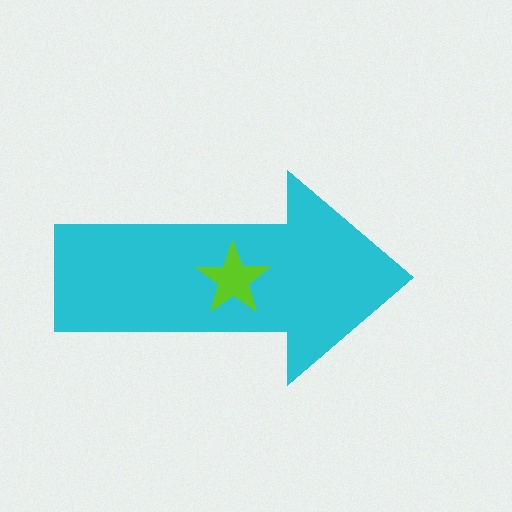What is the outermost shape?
The cyan arrow.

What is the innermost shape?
The lime star.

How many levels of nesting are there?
2.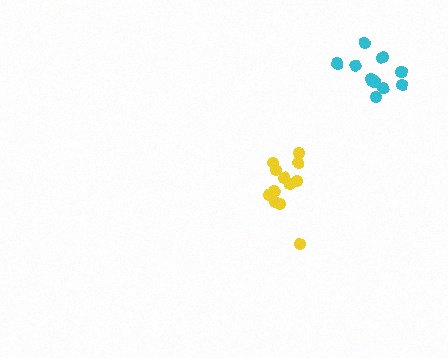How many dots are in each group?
Group 1: 12 dots, Group 2: 11 dots (23 total).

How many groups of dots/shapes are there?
There are 2 groups.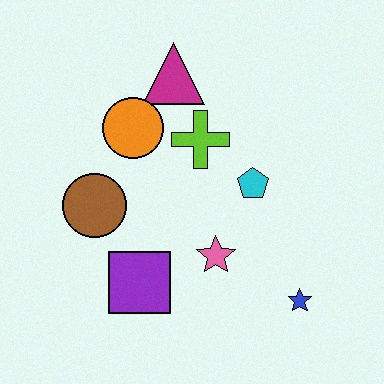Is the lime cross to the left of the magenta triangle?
No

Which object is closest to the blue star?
The pink star is closest to the blue star.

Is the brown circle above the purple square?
Yes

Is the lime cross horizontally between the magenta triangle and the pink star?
Yes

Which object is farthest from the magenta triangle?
The blue star is farthest from the magenta triangle.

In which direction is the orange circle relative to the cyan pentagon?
The orange circle is to the left of the cyan pentagon.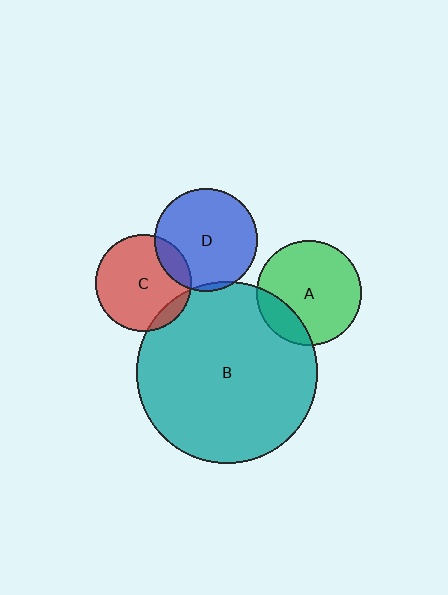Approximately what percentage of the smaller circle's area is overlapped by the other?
Approximately 20%.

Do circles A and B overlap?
Yes.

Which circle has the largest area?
Circle B (teal).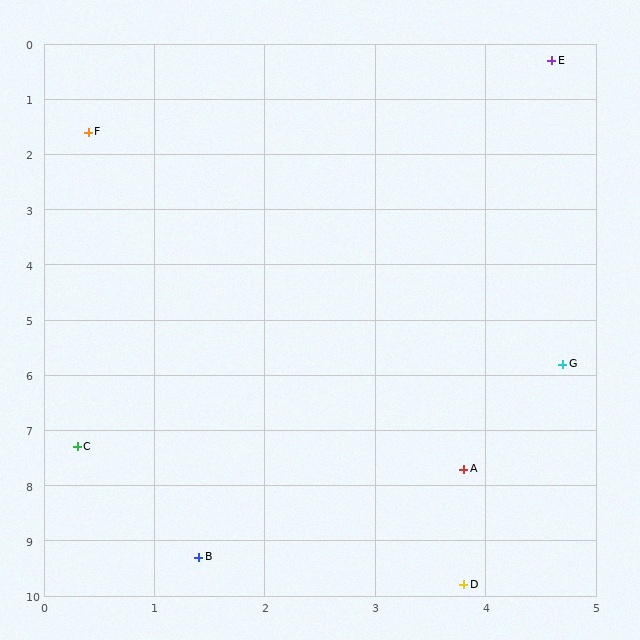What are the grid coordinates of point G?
Point G is at approximately (4.7, 5.8).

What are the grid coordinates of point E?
Point E is at approximately (4.6, 0.3).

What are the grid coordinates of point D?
Point D is at approximately (3.8, 9.8).